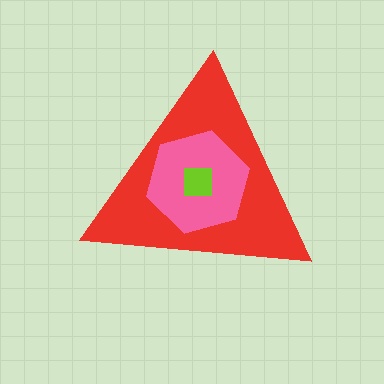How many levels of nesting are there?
3.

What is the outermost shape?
The red triangle.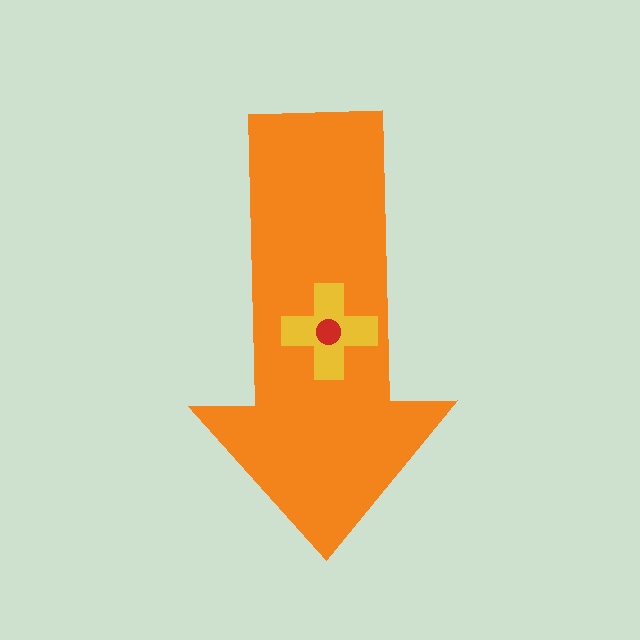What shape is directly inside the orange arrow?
The yellow cross.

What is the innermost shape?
The red circle.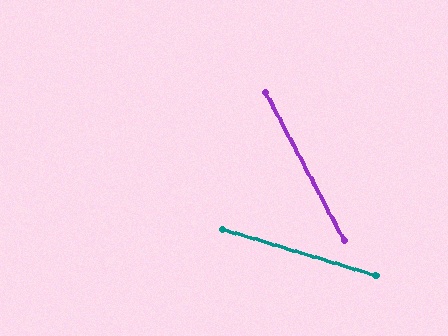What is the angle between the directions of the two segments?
Approximately 46 degrees.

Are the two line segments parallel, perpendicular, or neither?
Neither parallel nor perpendicular — they differ by about 46°.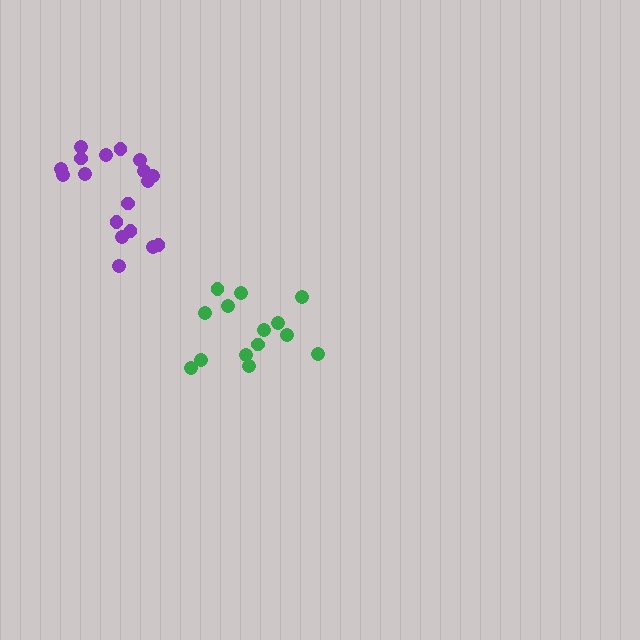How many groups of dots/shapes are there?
There are 2 groups.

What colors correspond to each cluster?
The clusters are colored: purple, green.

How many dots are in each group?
Group 1: 18 dots, Group 2: 14 dots (32 total).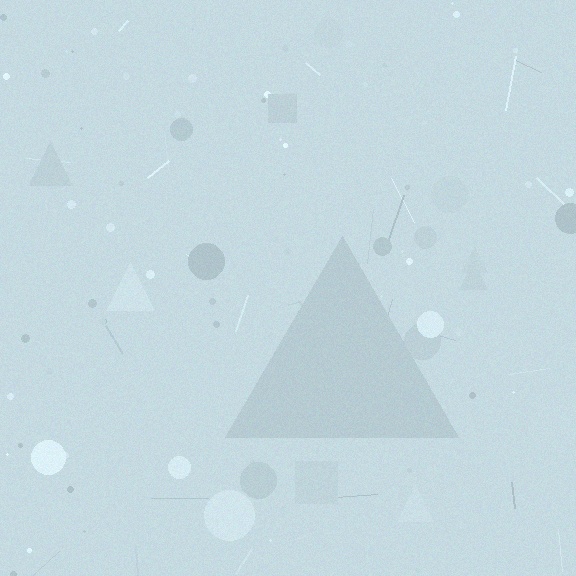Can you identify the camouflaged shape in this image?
The camouflaged shape is a triangle.